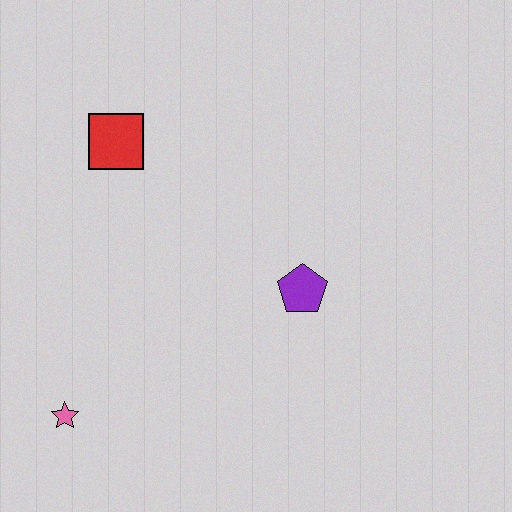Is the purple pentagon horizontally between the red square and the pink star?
No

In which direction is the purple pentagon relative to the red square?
The purple pentagon is to the right of the red square.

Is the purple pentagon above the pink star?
Yes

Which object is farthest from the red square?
The pink star is farthest from the red square.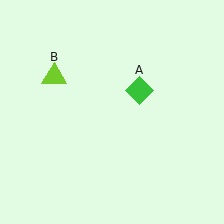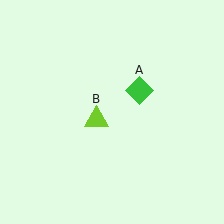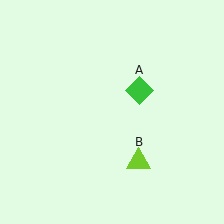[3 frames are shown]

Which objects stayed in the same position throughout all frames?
Green diamond (object A) remained stationary.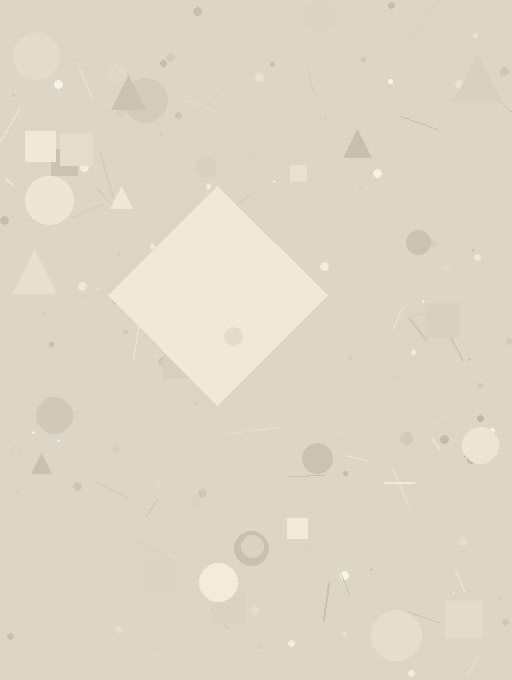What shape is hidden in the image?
A diamond is hidden in the image.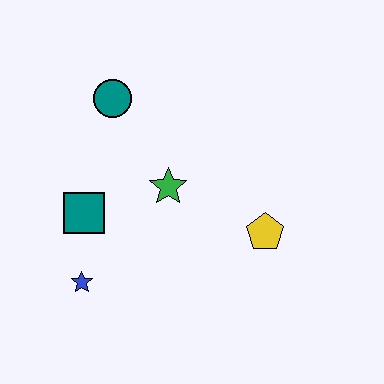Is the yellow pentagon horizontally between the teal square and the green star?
No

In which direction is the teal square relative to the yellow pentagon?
The teal square is to the left of the yellow pentagon.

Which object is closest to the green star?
The teal square is closest to the green star.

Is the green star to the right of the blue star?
Yes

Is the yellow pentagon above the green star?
No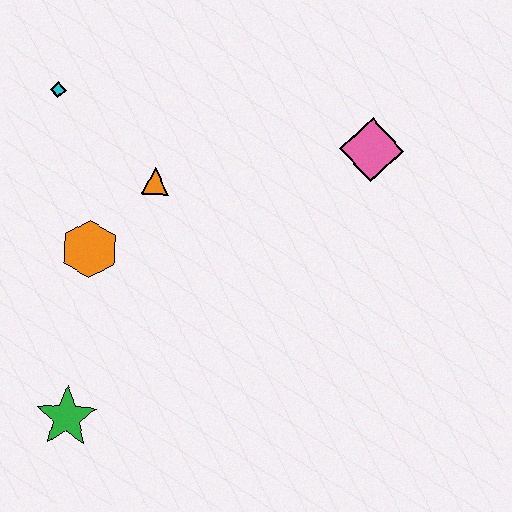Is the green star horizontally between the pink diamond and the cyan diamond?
Yes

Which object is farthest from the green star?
The pink diamond is farthest from the green star.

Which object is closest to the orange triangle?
The orange hexagon is closest to the orange triangle.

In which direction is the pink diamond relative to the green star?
The pink diamond is to the right of the green star.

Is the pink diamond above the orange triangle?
Yes